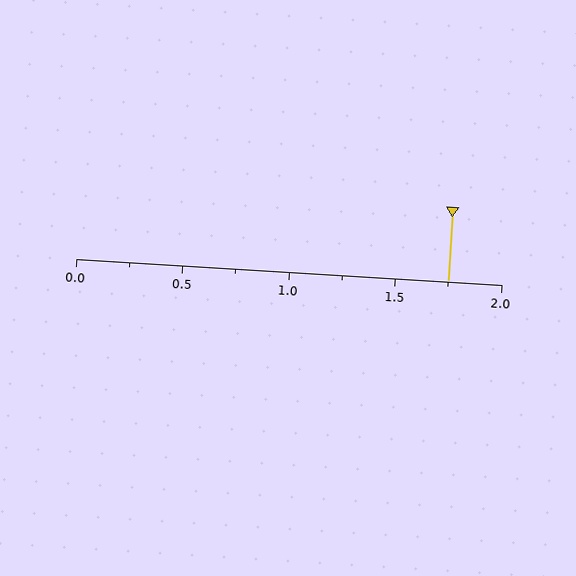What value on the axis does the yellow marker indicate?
The marker indicates approximately 1.75.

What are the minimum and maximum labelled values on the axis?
The axis runs from 0.0 to 2.0.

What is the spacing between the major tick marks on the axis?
The major ticks are spaced 0.5 apart.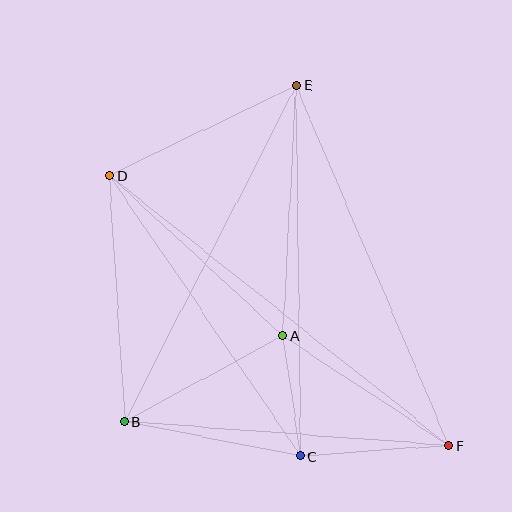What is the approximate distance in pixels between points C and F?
The distance between C and F is approximately 149 pixels.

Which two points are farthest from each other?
Points D and F are farthest from each other.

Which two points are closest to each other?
Points A and C are closest to each other.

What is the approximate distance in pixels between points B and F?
The distance between B and F is approximately 325 pixels.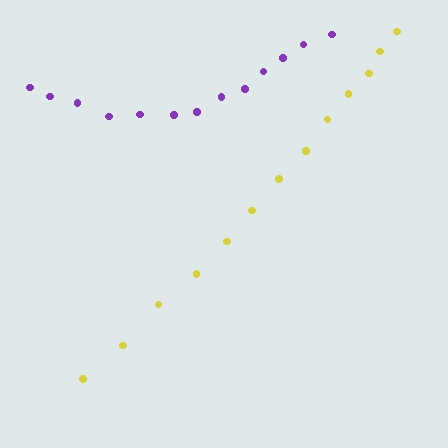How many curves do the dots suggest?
There are 2 distinct paths.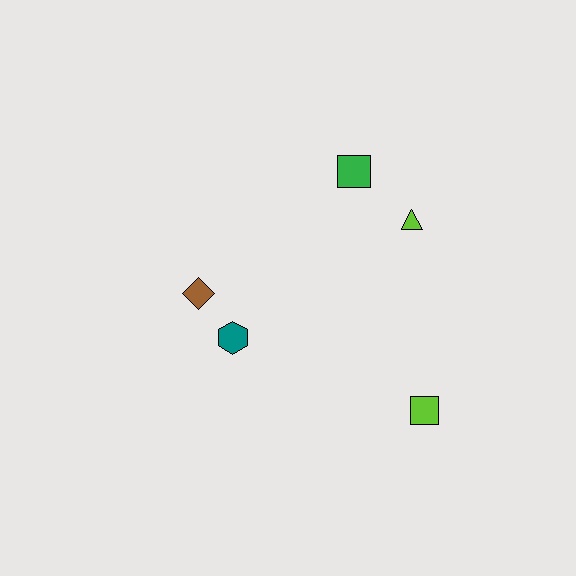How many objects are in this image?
There are 5 objects.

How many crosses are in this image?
There are no crosses.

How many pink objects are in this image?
There are no pink objects.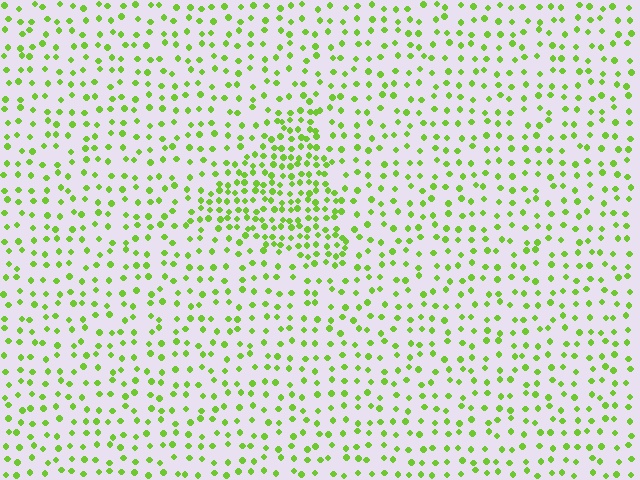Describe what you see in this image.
The image contains small lime elements arranged at two different densities. A triangle-shaped region is visible where the elements are more densely packed than the surrounding area.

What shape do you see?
I see a triangle.